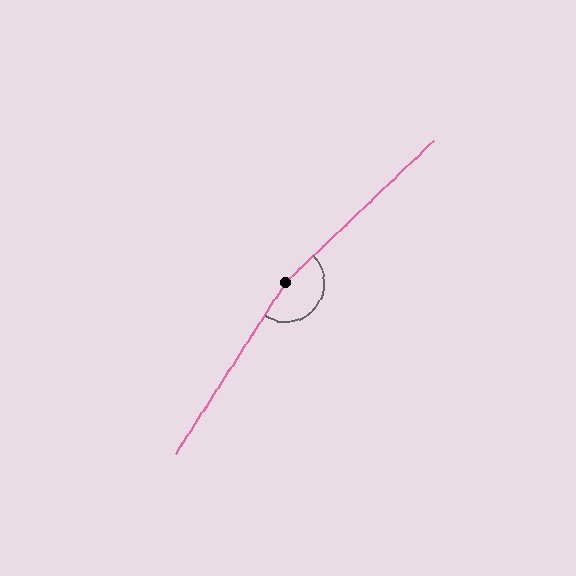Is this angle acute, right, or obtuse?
It is obtuse.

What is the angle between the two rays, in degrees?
Approximately 166 degrees.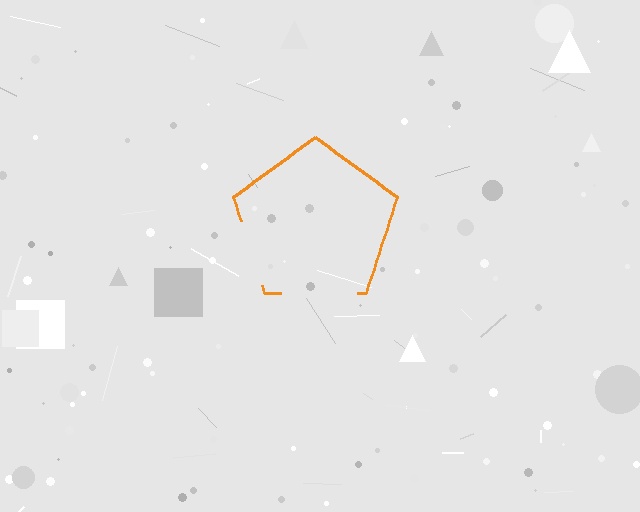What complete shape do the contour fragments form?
The contour fragments form a pentagon.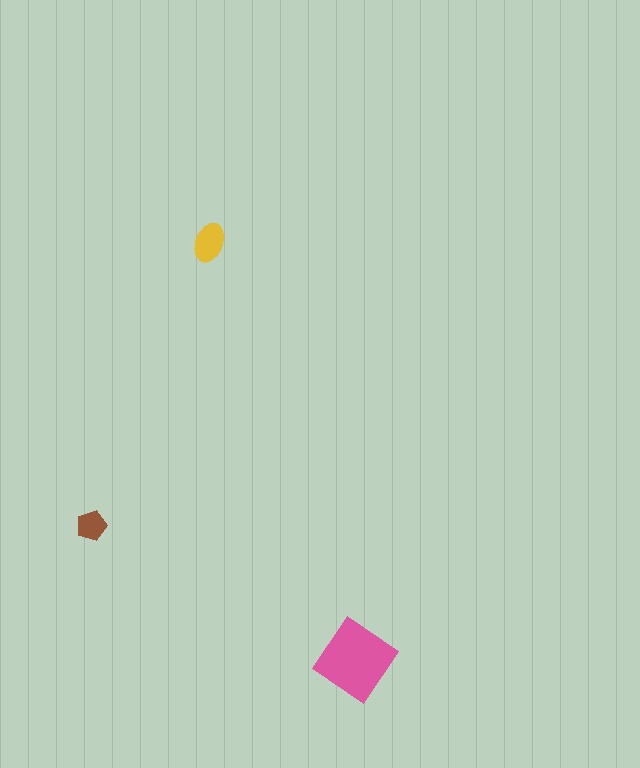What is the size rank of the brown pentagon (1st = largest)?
3rd.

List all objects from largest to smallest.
The pink diamond, the yellow ellipse, the brown pentagon.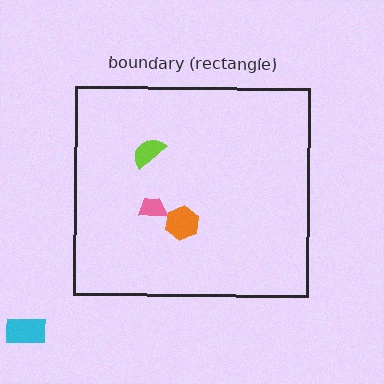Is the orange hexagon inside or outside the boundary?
Inside.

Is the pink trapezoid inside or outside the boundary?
Inside.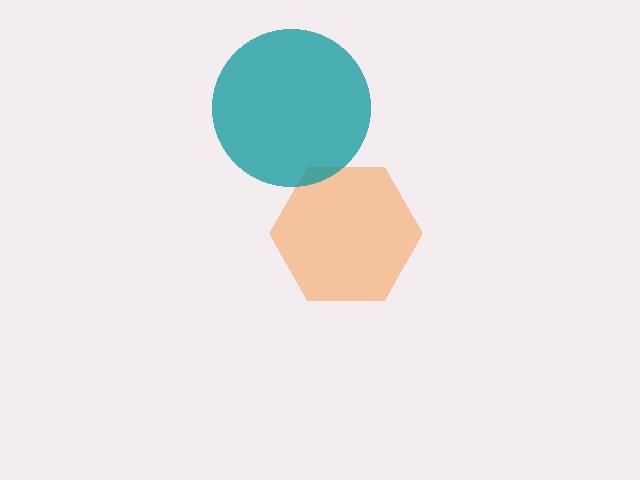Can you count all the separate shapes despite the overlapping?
Yes, there are 2 separate shapes.